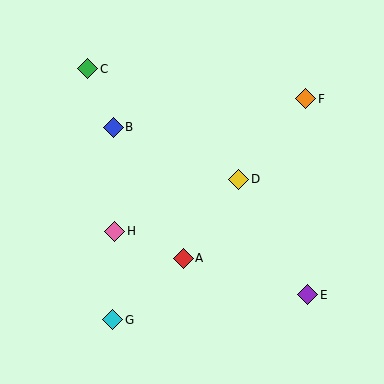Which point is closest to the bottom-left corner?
Point G is closest to the bottom-left corner.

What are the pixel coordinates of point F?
Point F is at (306, 99).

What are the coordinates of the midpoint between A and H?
The midpoint between A and H is at (149, 245).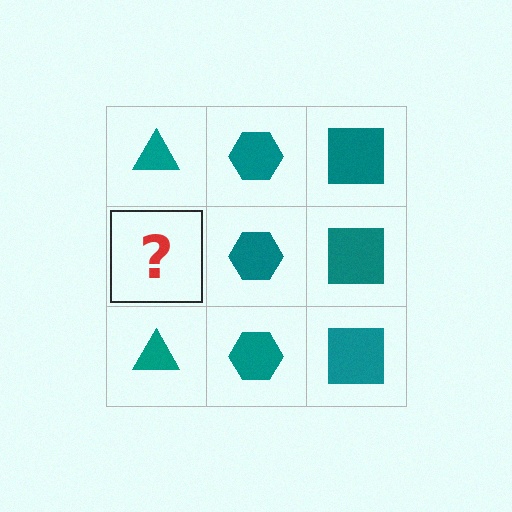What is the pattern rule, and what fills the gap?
The rule is that each column has a consistent shape. The gap should be filled with a teal triangle.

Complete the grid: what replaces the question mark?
The question mark should be replaced with a teal triangle.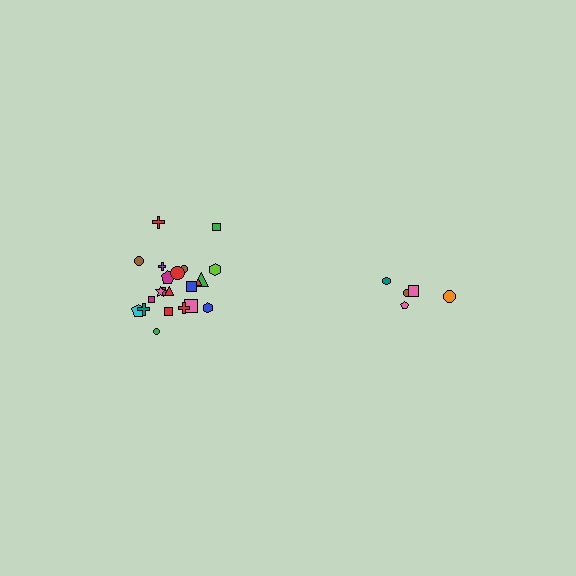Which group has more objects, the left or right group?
The left group.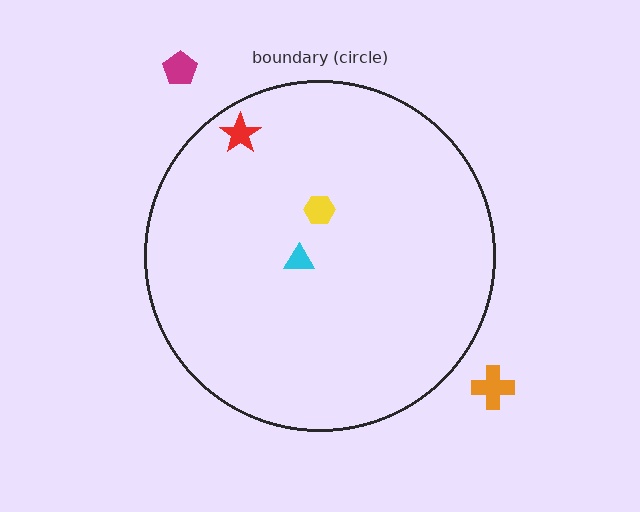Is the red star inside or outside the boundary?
Inside.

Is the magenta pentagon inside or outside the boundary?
Outside.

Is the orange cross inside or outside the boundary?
Outside.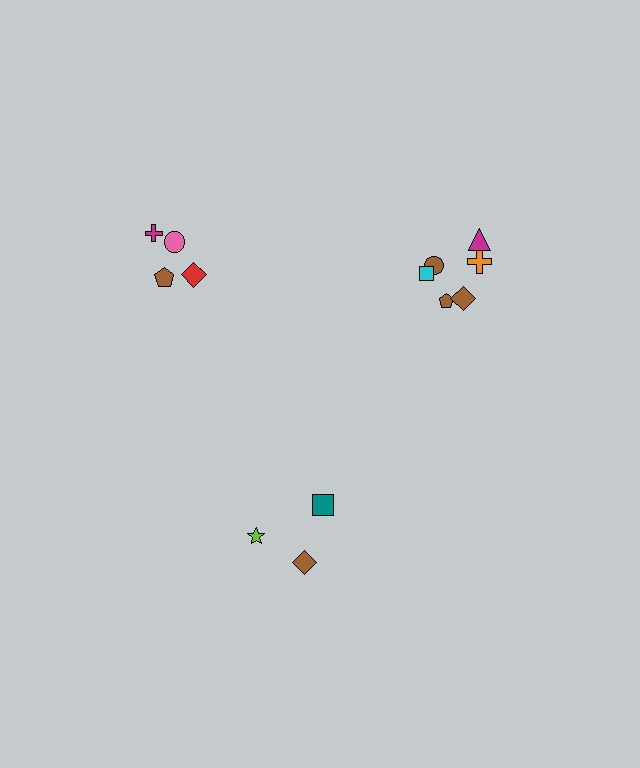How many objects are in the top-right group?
There are 6 objects.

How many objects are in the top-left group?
There are 4 objects.